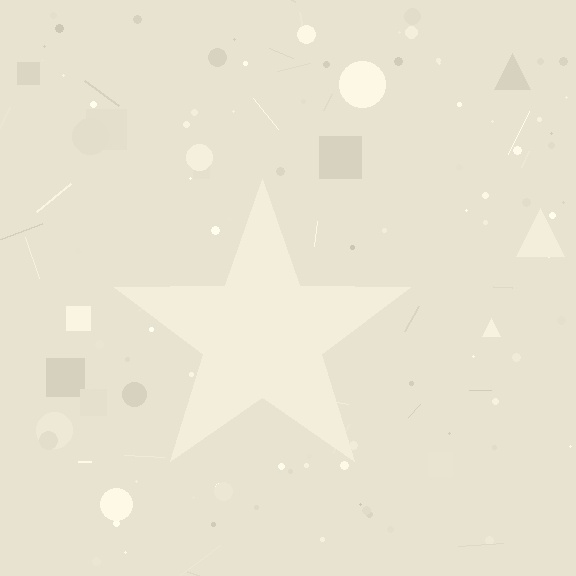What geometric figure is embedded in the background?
A star is embedded in the background.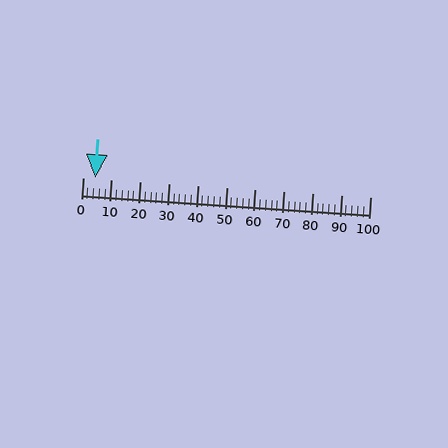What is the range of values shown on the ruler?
The ruler shows values from 0 to 100.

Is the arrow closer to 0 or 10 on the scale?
The arrow is closer to 0.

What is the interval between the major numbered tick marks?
The major tick marks are spaced 10 units apart.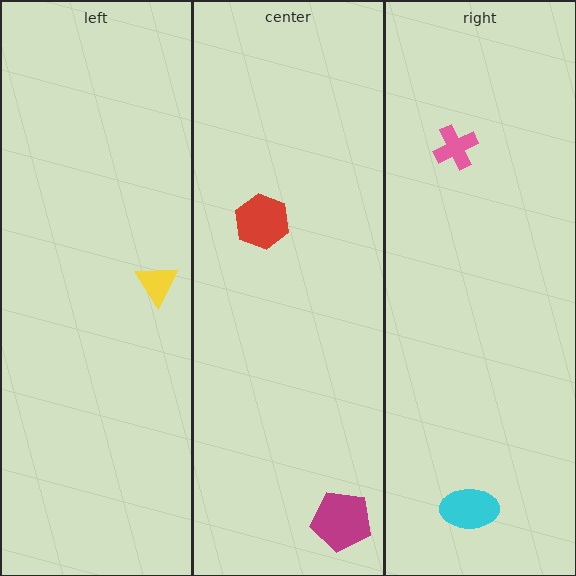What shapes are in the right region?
The cyan ellipse, the pink cross.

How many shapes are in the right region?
2.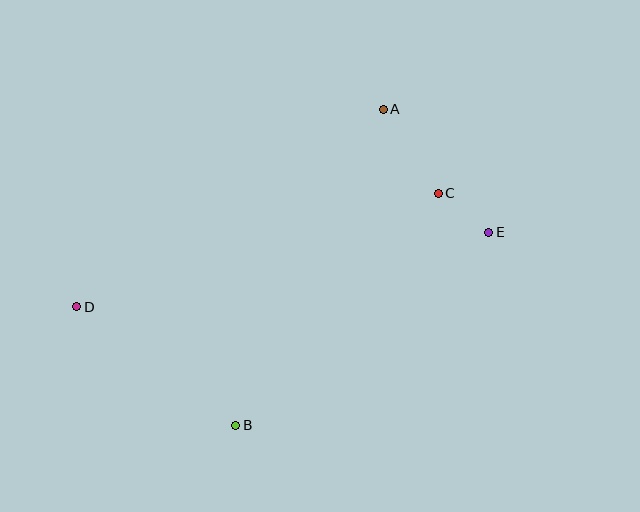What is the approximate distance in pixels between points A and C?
The distance between A and C is approximately 100 pixels.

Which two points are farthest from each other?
Points D and E are farthest from each other.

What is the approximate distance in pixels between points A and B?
The distance between A and B is approximately 349 pixels.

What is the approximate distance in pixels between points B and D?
The distance between B and D is approximately 198 pixels.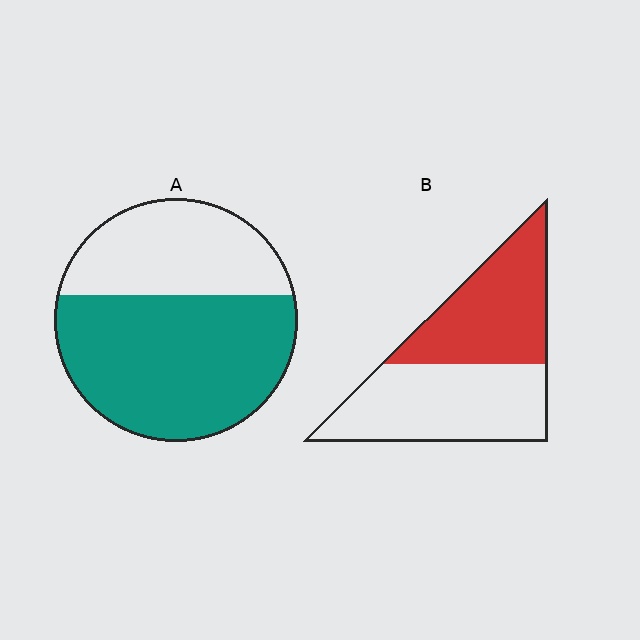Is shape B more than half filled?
Roughly half.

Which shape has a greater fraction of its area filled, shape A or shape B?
Shape A.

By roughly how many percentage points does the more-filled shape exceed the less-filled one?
By roughly 15 percentage points (A over B).